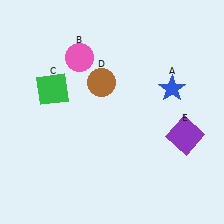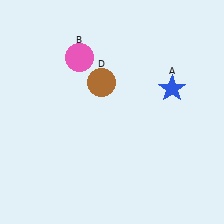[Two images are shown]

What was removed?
The purple square (E), the green square (C) were removed in Image 2.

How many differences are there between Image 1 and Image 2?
There are 2 differences between the two images.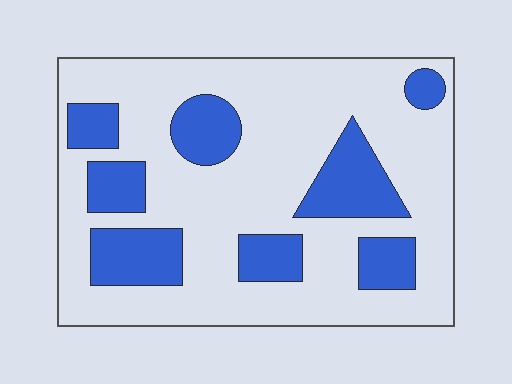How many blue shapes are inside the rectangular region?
8.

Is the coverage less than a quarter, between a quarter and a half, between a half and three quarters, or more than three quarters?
Between a quarter and a half.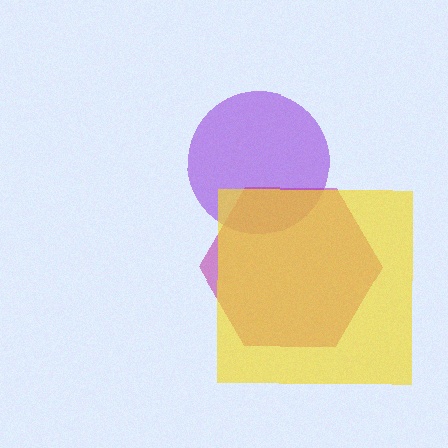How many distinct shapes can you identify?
There are 3 distinct shapes: a purple circle, a magenta hexagon, a yellow square.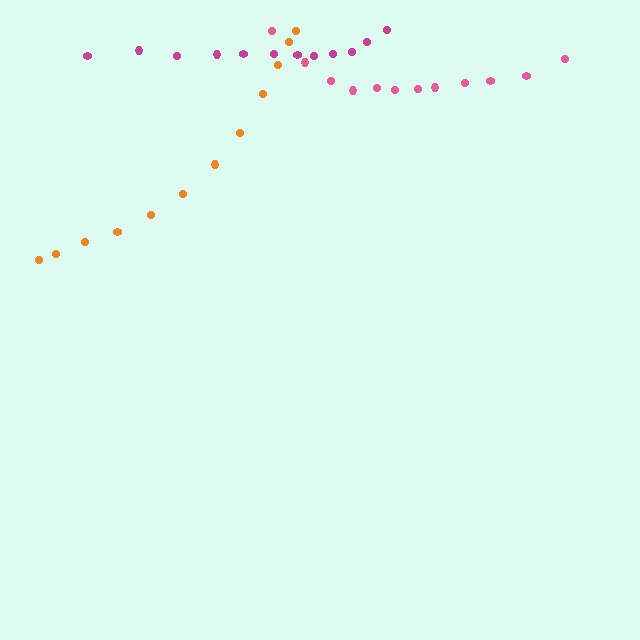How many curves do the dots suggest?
There are 3 distinct paths.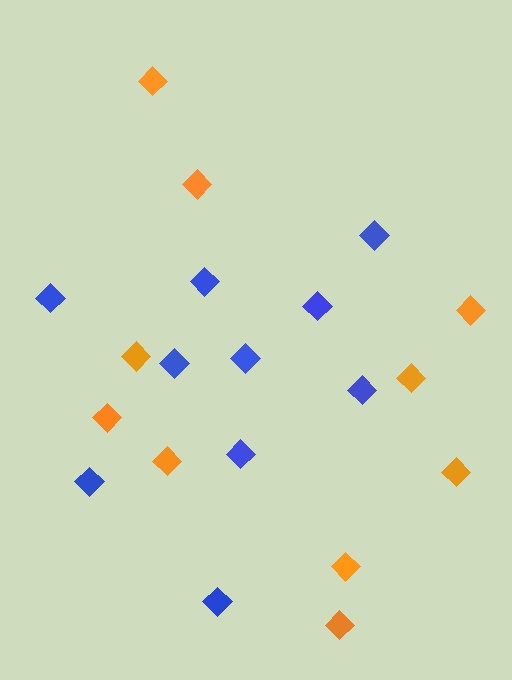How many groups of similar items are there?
There are 2 groups: one group of blue diamonds (10) and one group of orange diamonds (10).